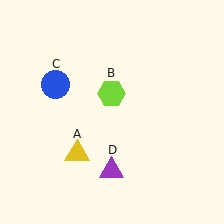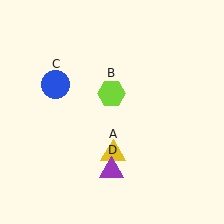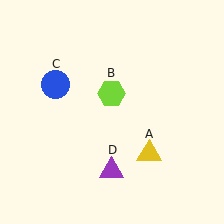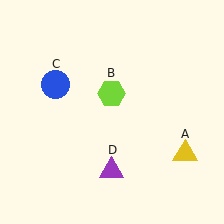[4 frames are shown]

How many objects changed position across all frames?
1 object changed position: yellow triangle (object A).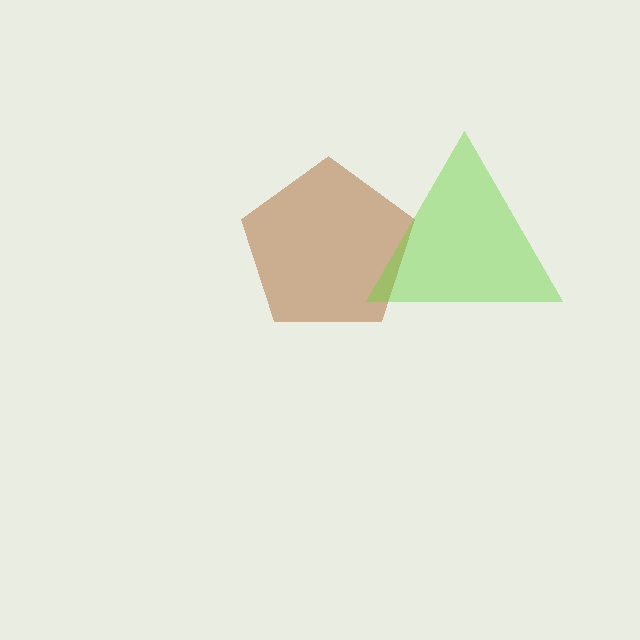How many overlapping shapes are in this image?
There are 2 overlapping shapes in the image.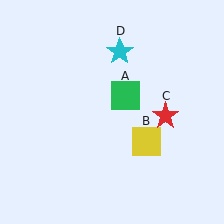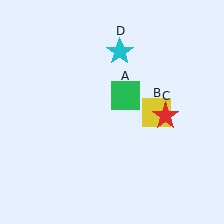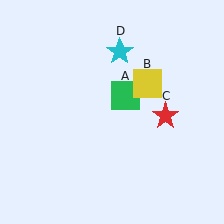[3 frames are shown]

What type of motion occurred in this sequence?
The yellow square (object B) rotated counterclockwise around the center of the scene.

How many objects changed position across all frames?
1 object changed position: yellow square (object B).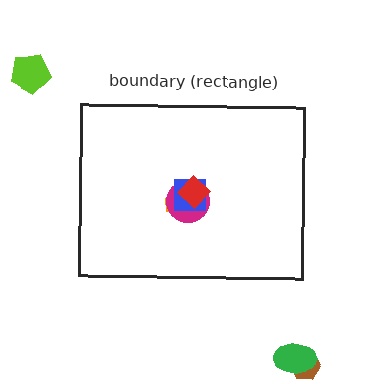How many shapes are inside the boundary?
4 inside, 3 outside.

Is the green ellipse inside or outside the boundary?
Outside.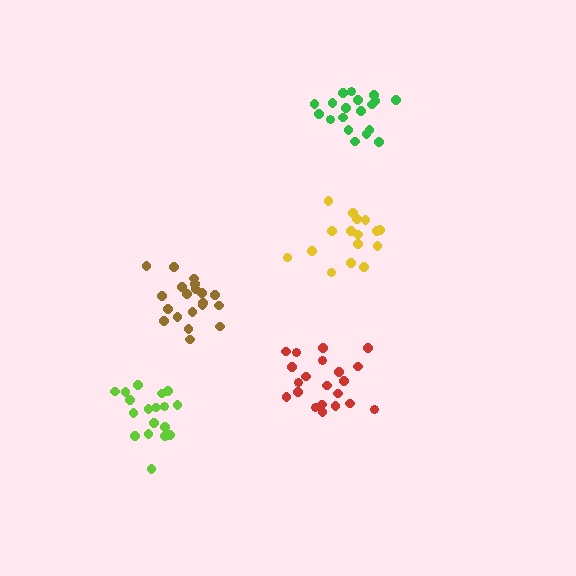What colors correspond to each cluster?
The clusters are colored: brown, yellow, red, lime, green.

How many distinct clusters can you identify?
There are 5 distinct clusters.